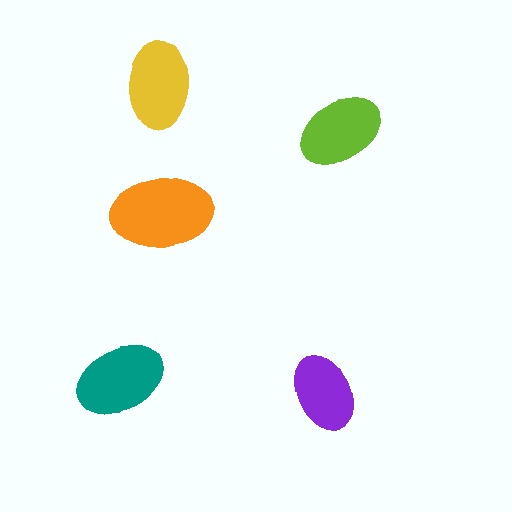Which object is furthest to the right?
The lime ellipse is rightmost.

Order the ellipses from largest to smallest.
the orange one, the teal one, the yellow one, the lime one, the purple one.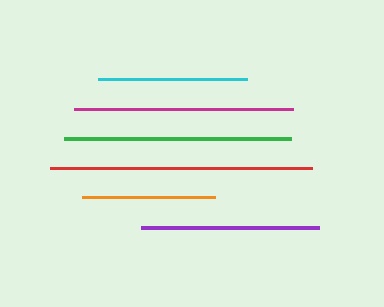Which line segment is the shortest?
The orange line is the shortest at approximately 134 pixels.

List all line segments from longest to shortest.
From longest to shortest: red, green, magenta, purple, cyan, orange.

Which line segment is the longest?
The red line is the longest at approximately 261 pixels.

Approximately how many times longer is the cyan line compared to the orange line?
The cyan line is approximately 1.1 times the length of the orange line.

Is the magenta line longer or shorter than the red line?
The red line is longer than the magenta line.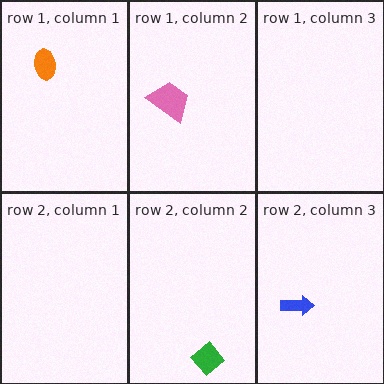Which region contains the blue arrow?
The row 2, column 3 region.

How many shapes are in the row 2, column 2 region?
1.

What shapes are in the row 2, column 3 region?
The blue arrow.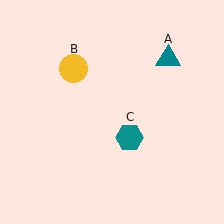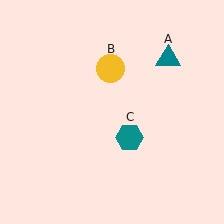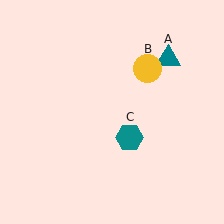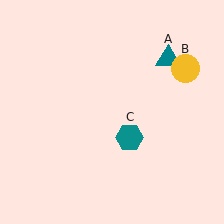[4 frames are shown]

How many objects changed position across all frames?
1 object changed position: yellow circle (object B).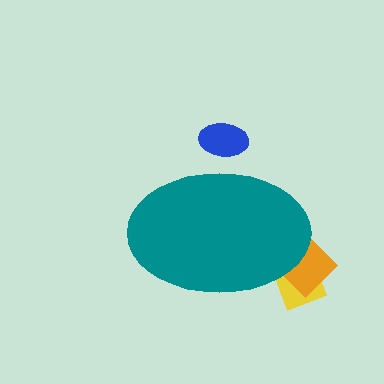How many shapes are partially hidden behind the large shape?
3 shapes are partially hidden.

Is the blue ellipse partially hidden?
Yes, the blue ellipse is partially hidden behind the teal ellipse.